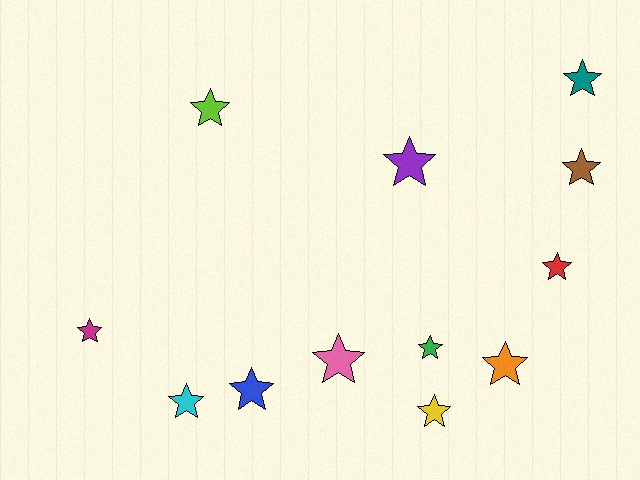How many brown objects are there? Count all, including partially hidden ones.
There is 1 brown object.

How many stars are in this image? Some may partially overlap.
There are 12 stars.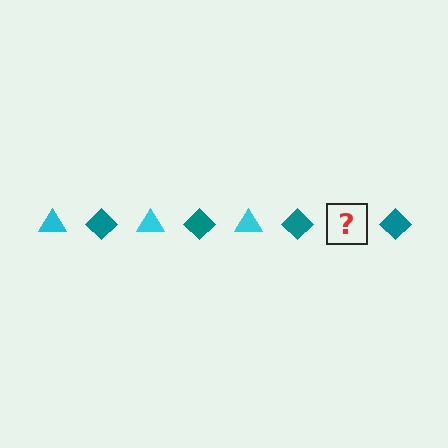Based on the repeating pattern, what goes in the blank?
The blank should be a cyan triangle.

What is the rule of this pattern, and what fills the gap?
The rule is that the pattern alternates between cyan triangle and teal diamond. The gap should be filled with a cyan triangle.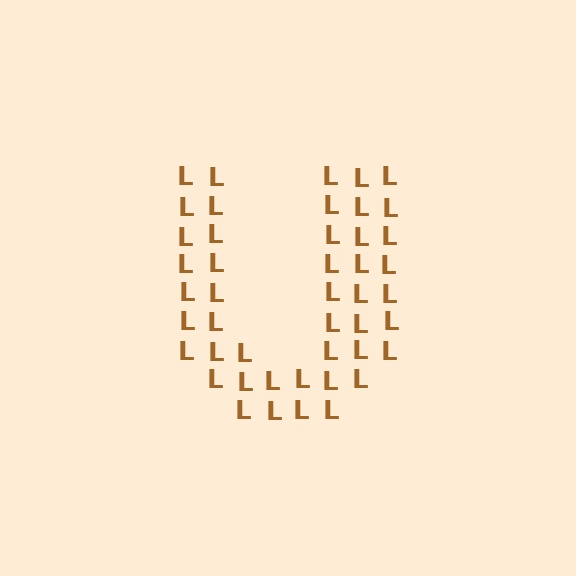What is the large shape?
The large shape is the letter U.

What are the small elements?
The small elements are letter L's.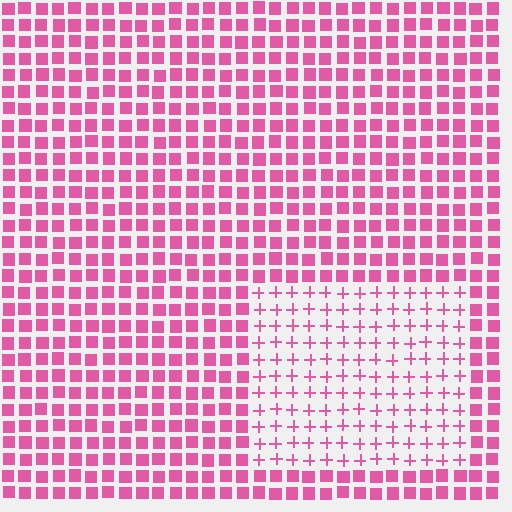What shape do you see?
I see a rectangle.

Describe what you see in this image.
The image is filled with small pink elements arranged in a uniform grid. A rectangle-shaped region contains plus signs, while the surrounding area contains squares. The boundary is defined purely by the change in element shape.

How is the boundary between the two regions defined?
The boundary is defined by a change in element shape: plus signs inside vs. squares outside. All elements share the same color and spacing.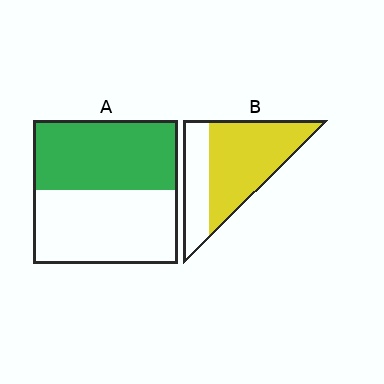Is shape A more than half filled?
Roughly half.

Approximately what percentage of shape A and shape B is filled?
A is approximately 50% and B is approximately 65%.